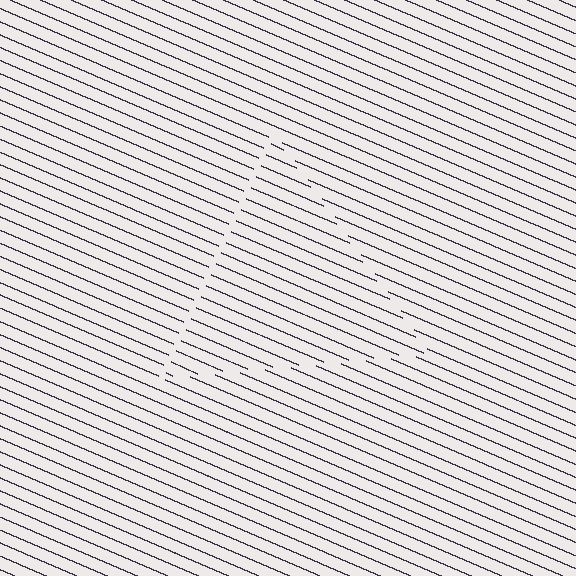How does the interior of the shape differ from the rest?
The interior of the shape contains the same grating, shifted by half a period — the contour is defined by the phase discontinuity where line-ends from the inner and outer gratings abut.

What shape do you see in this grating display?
An illusory triangle. The interior of the shape contains the same grating, shifted by half a period — the contour is defined by the phase discontinuity where line-ends from the inner and outer gratings abut.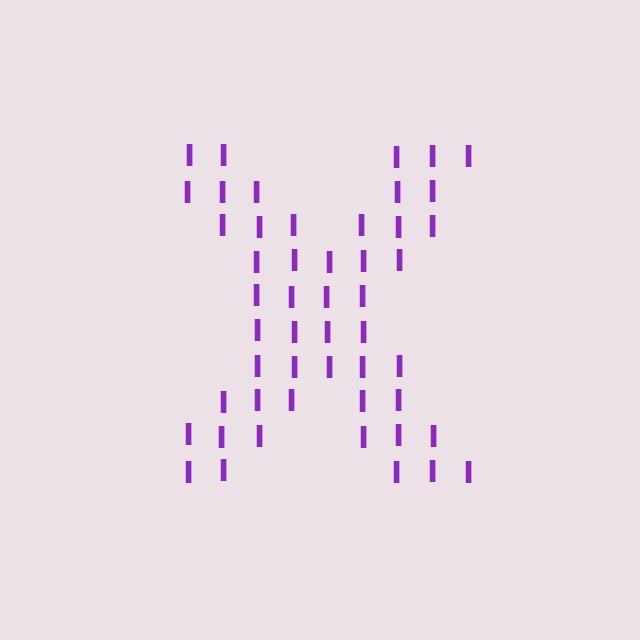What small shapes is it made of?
It is made of small letter I's.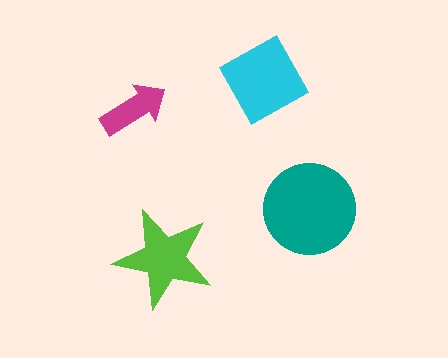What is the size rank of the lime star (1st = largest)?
3rd.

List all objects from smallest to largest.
The magenta arrow, the lime star, the cyan square, the teal circle.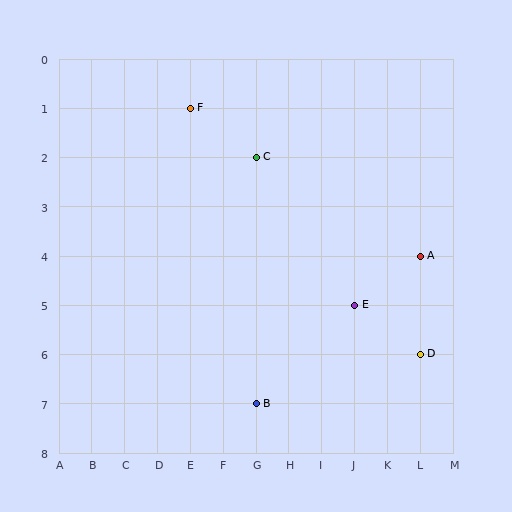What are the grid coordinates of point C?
Point C is at grid coordinates (G, 2).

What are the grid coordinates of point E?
Point E is at grid coordinates (J, 5).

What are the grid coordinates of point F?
Point F is at grid coordinates (E, 1).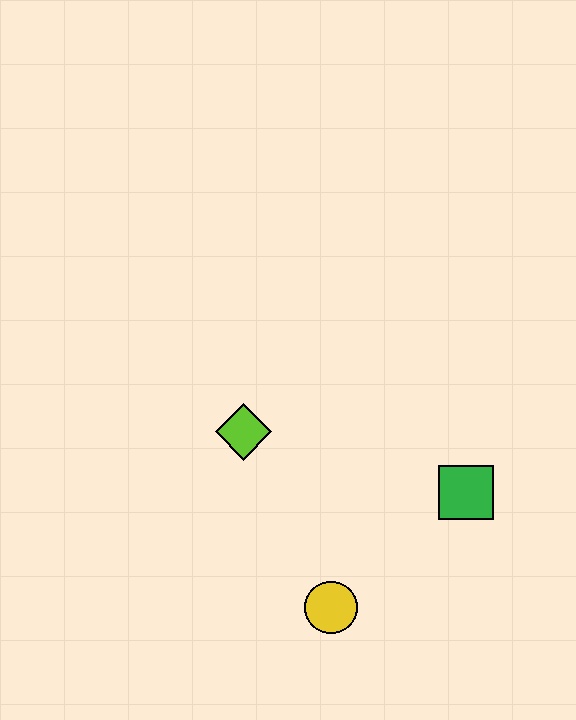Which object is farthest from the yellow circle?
The lime diamond is farthest from the yellow circle.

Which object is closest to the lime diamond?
The yellow circle is closest to the lime diamond.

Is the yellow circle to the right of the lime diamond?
Yes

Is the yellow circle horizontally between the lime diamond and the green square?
Yes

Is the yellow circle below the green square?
Yes